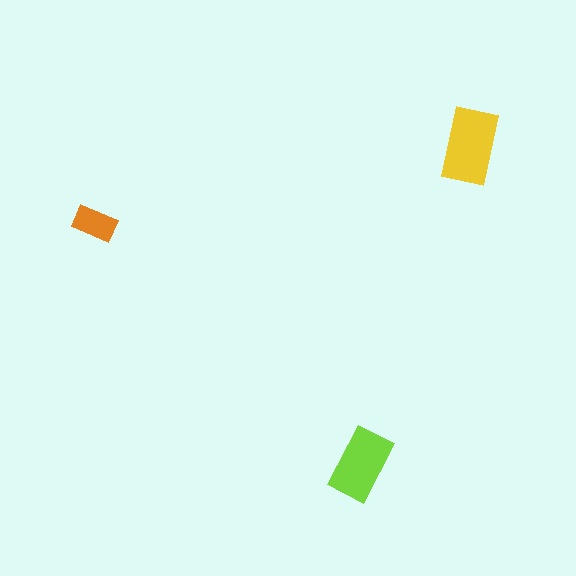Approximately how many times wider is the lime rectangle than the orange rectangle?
About 1.5 times wider.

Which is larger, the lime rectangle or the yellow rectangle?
The yellow one.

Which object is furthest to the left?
The orange rectangle is leftmost.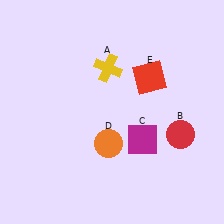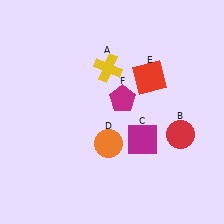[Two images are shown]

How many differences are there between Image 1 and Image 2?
There is 1 difference between the two images.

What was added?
A magenta pentagon (F) was added in Image 2.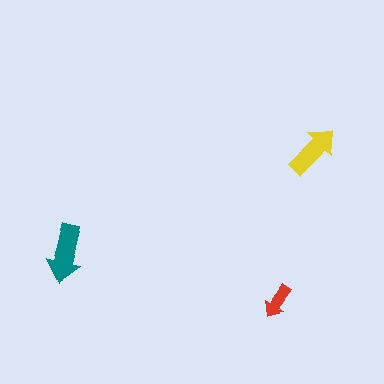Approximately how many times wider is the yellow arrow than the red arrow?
About 1.5 times wider.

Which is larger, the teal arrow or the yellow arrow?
The teal one.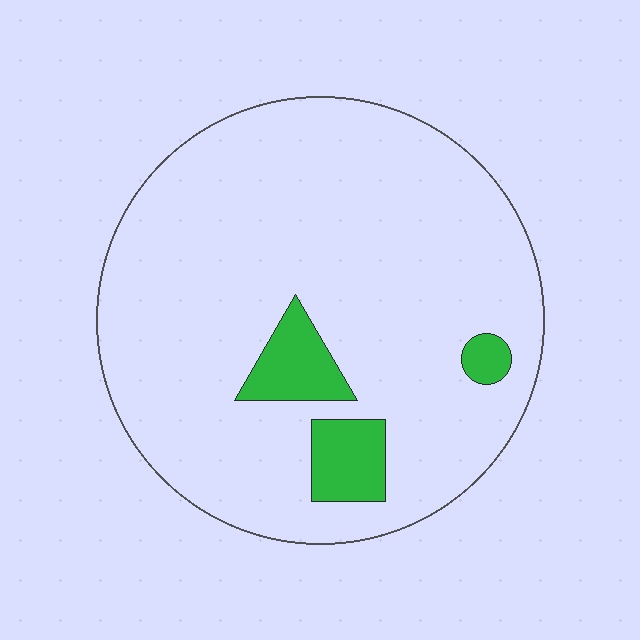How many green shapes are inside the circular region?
3.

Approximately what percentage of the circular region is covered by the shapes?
Approximately 10%.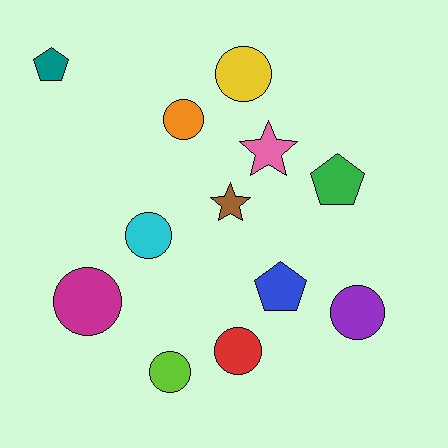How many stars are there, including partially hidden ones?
There are 2 stars.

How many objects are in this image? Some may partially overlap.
There are 12 objects.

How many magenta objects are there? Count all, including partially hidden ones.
There is 1 magenta object.